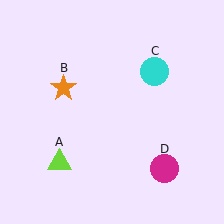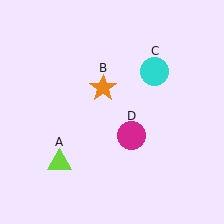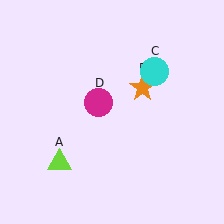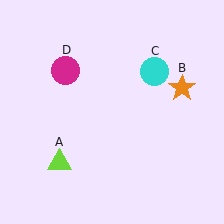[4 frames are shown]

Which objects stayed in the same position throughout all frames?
Lime triangle (object A) and cyan circle (object C) remained stationary.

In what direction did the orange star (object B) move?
The orange star (object B) moved right.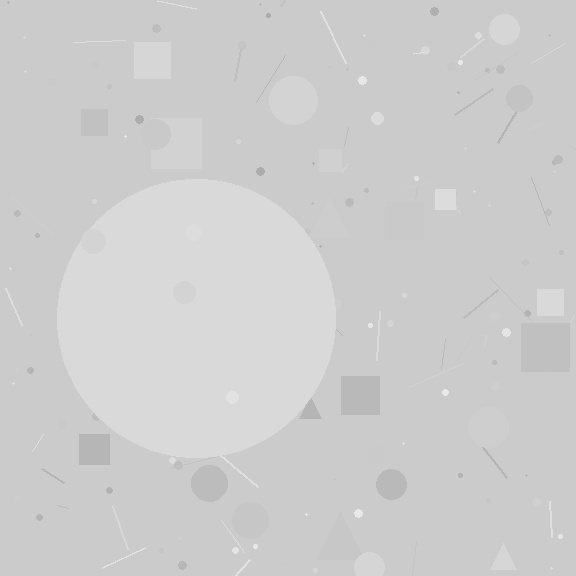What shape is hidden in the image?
A circle is hidden in the image.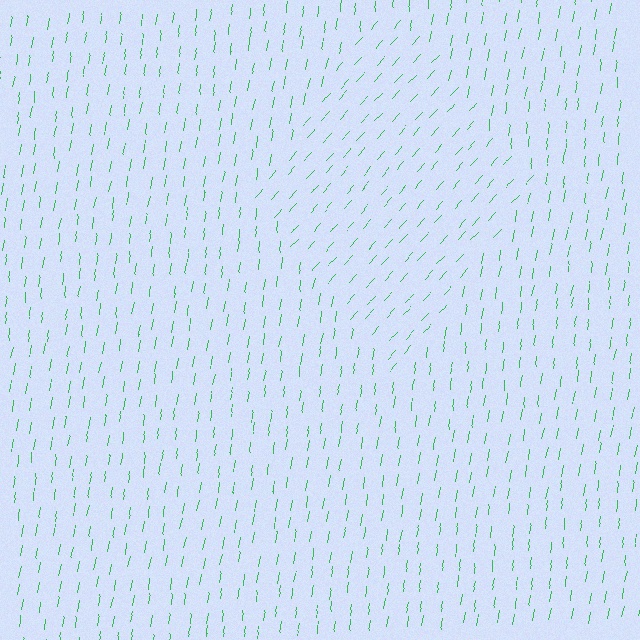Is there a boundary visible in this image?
Yes, there is a texture boundary formed by a change in line orientation.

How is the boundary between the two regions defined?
The boundary is defined purely by a change in line orientation (approximately 33 degrees difference). All lines are the same color and thickness.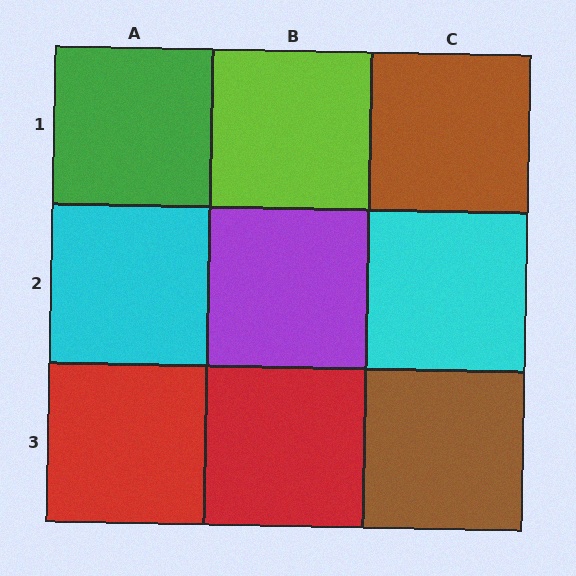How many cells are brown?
2 cells are brown.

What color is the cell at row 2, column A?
Cyan.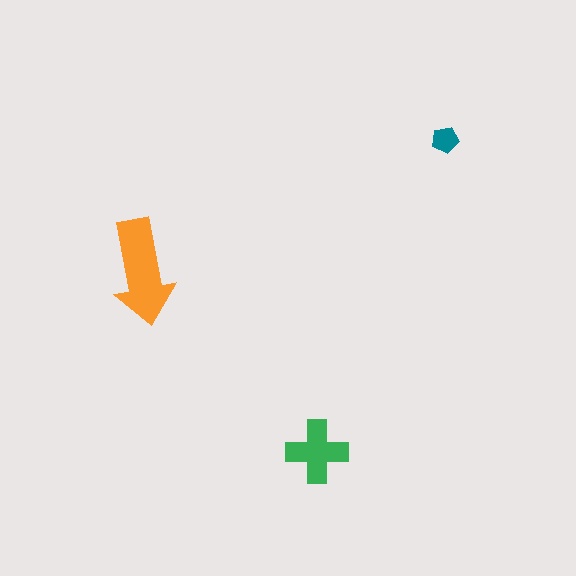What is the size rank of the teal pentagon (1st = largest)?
3rd.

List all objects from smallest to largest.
The teal pentagon, the green cross, the orange arrow.